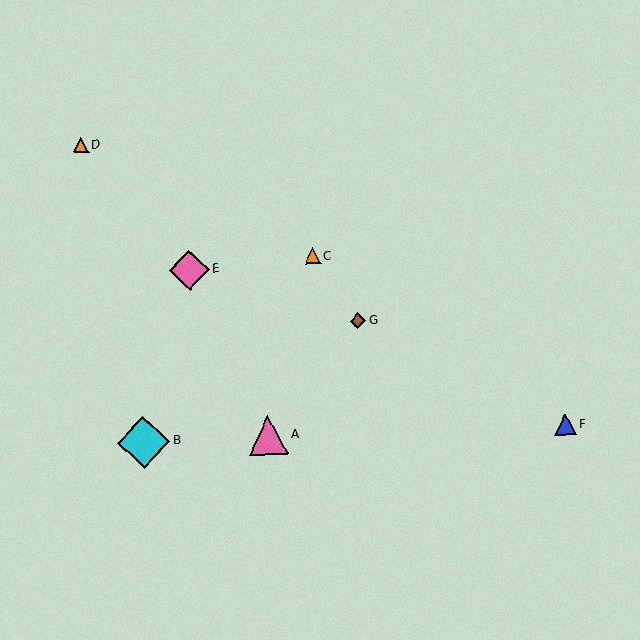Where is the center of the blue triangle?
The center of the blue triangle is at (565, 425).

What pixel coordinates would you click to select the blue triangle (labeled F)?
Click at (565, 425) to select the blue triangle F.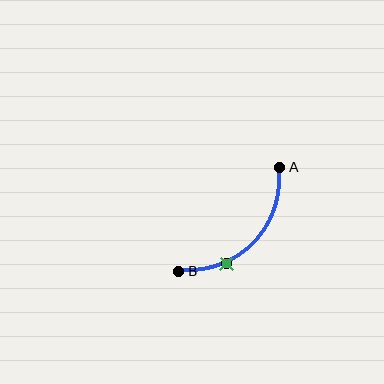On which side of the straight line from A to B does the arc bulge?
The arc bulges below and to the right of the straight line connecting A and B.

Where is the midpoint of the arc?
The arc midpoint is the point on the curve farthest from the straight line joining A and B. It sits below and to the right of that line.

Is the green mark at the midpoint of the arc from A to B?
No. The green mark lies on the arc but is closer to endpoint B. The arc midpoint would be at the point on the curve equidistant along the arc from both A and B.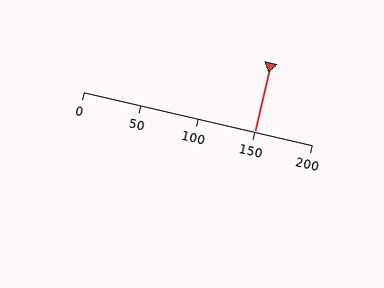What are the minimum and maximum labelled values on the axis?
The axis runs from 0 to 200.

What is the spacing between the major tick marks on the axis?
The major ticks are spaced 50 apart.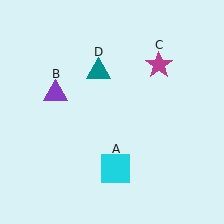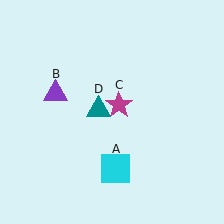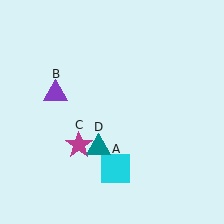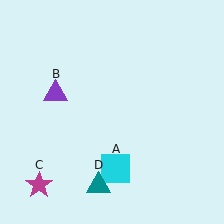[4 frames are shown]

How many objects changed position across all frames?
2 objects changed position: magenta star (object C), teal triangle (object D).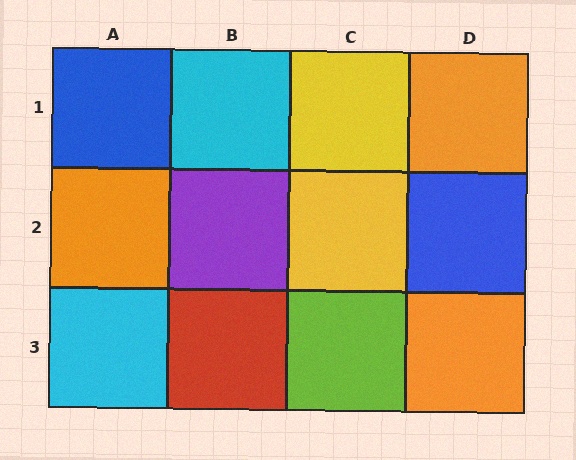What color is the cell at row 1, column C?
Yellow.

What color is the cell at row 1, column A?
Blue.